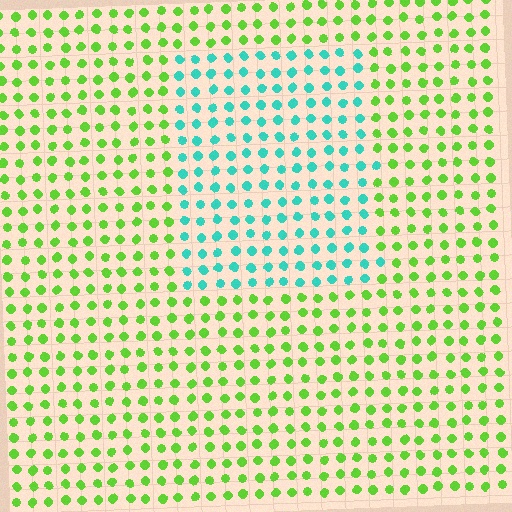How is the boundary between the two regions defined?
The boundary is defined purely by a slight shift in hue (about 68 degrees). Spacing, size, and orientation are identical on both sides.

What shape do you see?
I see a rectangle.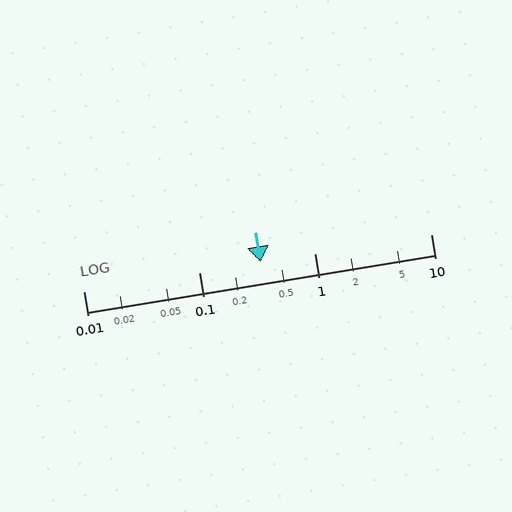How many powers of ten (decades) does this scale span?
The scale spans 3 decades, from 0.01 to 10.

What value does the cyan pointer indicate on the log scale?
The pointer indicates approximately 0.34.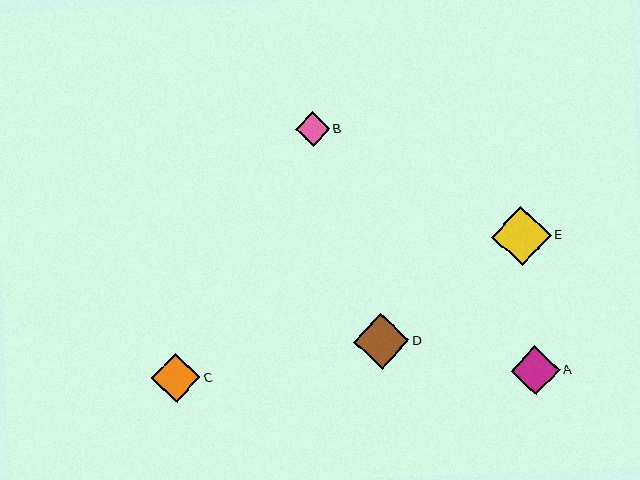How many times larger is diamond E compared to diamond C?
Diamond E is approximately 1.2 times the size of diamond C.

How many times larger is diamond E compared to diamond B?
Diamond E is approximately 1.7 times the size of diamond B.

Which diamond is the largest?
Diamond E is the largest with a size of approximately 59 pixels.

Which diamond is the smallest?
Diamond B is the smallest with a size of approximately 34 pixels.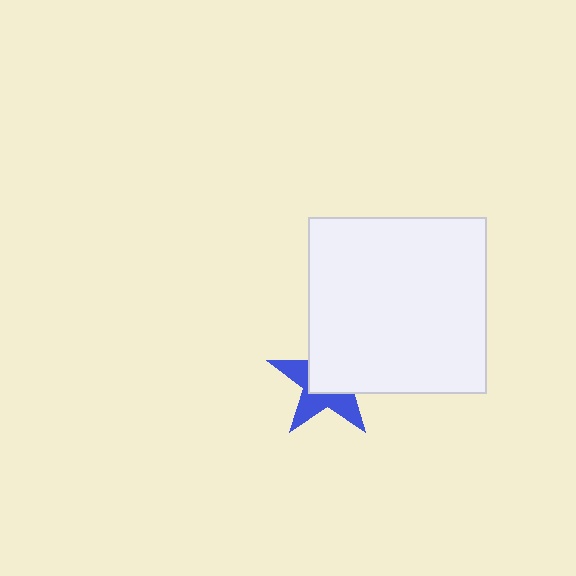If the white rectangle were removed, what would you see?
You would see the complete blue star.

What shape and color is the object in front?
The object in front is a white rectangle.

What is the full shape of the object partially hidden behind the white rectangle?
The partially hidden object is a blue star.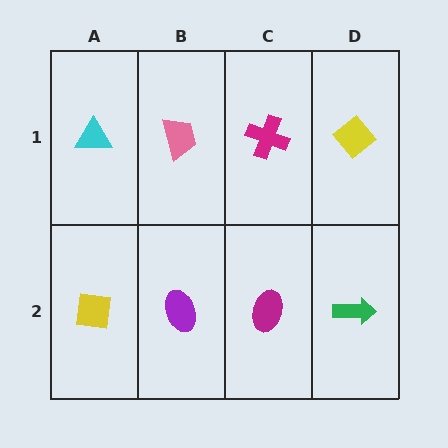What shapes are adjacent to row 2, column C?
A magenta cross (row 1, column C), a purple ellipse (row 2, column B), a green arrow (row 2, column D).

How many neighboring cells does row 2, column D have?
2.